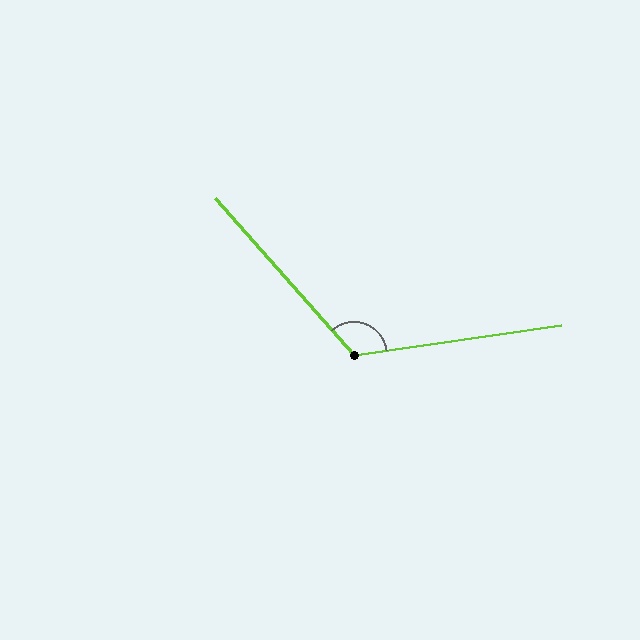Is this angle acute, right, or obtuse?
It is obtuse.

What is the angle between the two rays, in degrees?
Approximately 123 degrees.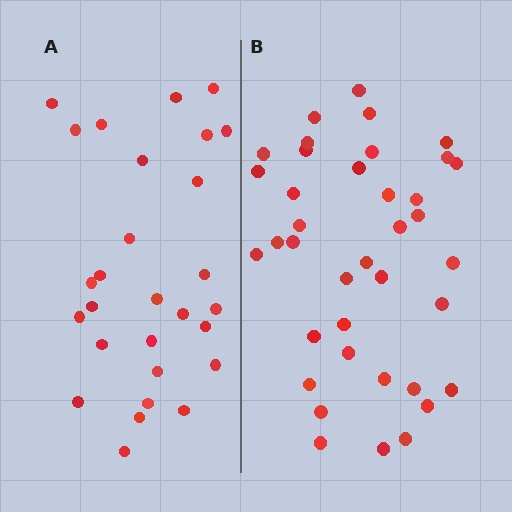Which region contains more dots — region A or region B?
Region B (the right region) has more dots.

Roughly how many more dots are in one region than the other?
Region B has roughly 10 or so more dots than region A.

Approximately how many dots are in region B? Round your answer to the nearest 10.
About 40 dots. (The exact count is 38, which rounds to 40.)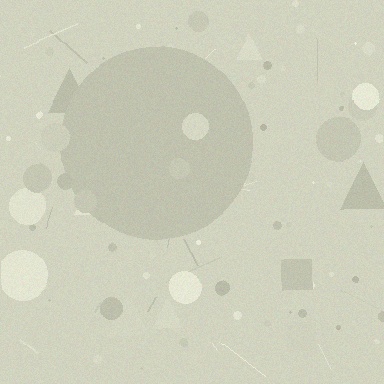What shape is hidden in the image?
A circle is hidden in the image.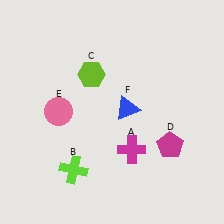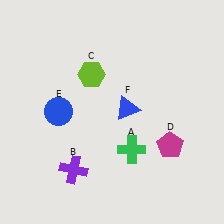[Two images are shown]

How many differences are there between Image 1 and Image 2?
There are 3 differences between the two images.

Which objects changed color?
A changed from magenta to green. B changed from lime to purple. E changed from pink to blue.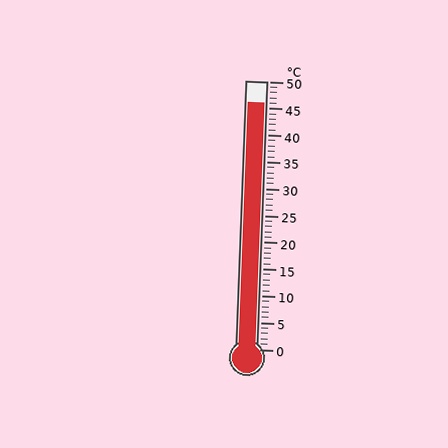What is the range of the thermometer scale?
The thermometer scale ranges from 0°C to 50°C.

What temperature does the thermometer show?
The thermometer shows approximately 46°C.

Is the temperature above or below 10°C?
The temperature is above 10°C.